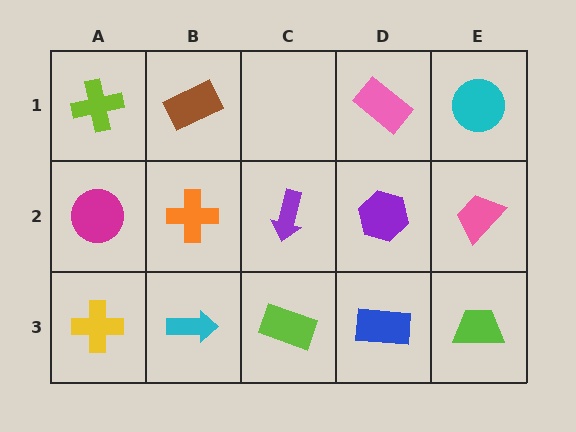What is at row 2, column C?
A purple arrow.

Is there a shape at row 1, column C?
No, that cell is empty.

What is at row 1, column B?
A brown rectangle.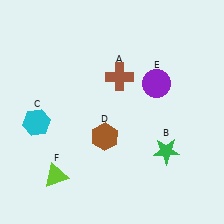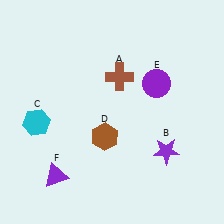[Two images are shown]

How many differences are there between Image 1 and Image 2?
There are 2 differences between the two images.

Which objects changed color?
B changed from green to purple. F changed from lime to purple.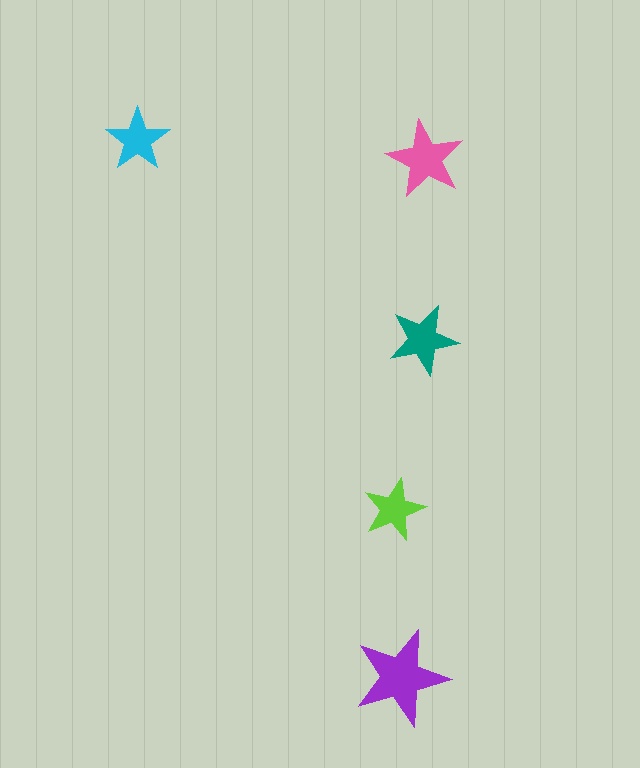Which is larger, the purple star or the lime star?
The purple one.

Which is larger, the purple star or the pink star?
The purple one.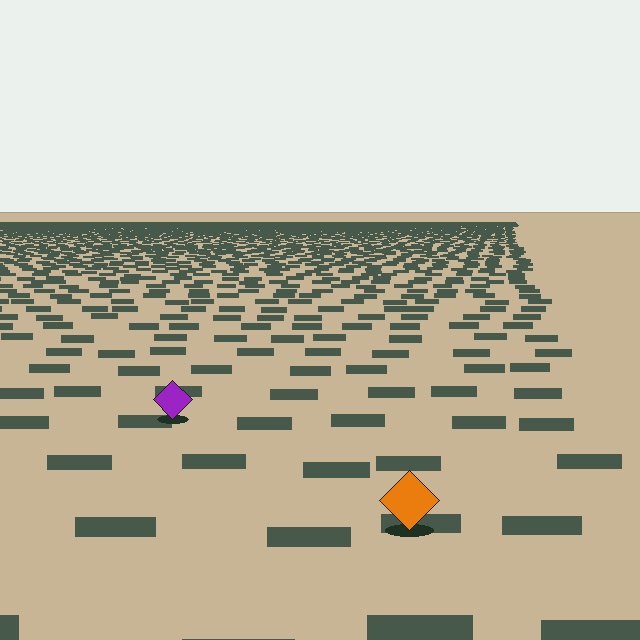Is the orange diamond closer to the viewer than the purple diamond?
Yes. The orange diamond is closer — you can tell from the texture gradient: the ground texture is coarser near it.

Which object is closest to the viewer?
The orange diamond is closest. The texture marks near it are larger and more spread out.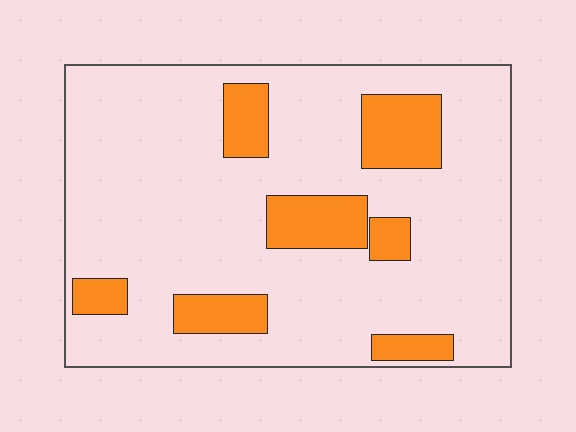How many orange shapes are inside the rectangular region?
7.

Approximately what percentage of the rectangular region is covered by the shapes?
Approximately 20%.